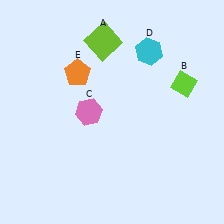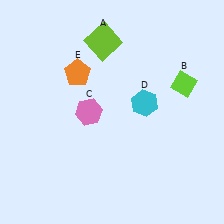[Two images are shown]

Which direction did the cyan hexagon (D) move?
The cyan hexagon (D) moved down.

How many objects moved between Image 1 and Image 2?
1 object moved between the two images.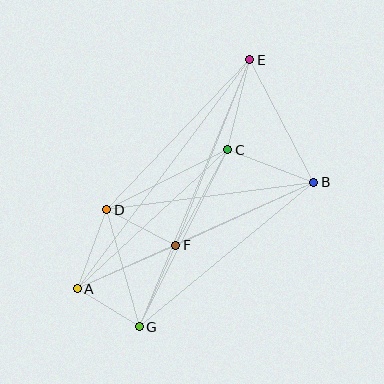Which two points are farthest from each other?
Points E and G are farthest from each other.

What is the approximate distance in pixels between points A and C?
The distance between A and C is approximately 205 pixels.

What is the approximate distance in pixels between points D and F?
The distance between D and F is approximately 77 pixels.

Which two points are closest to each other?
Points A and G are closest to each other.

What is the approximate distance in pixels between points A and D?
The distance between A and D is approximately 84 pixels.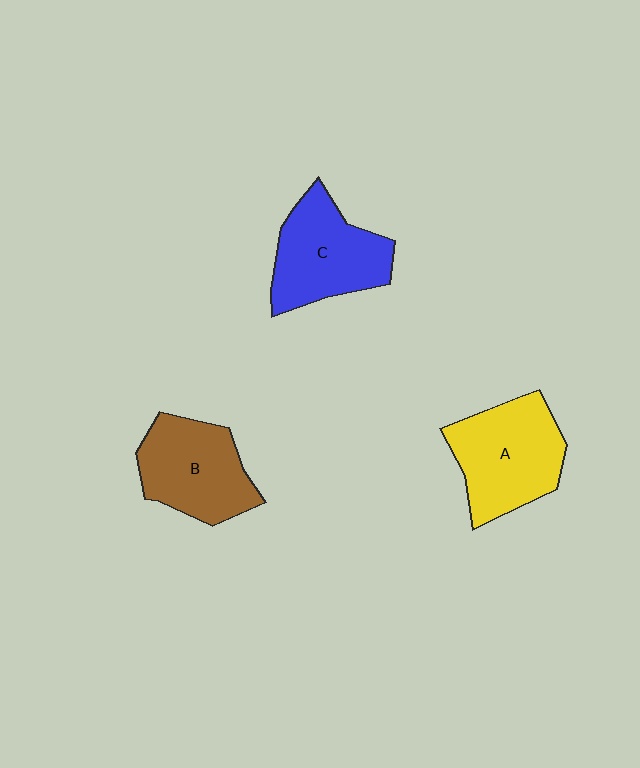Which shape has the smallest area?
Shape B (brown).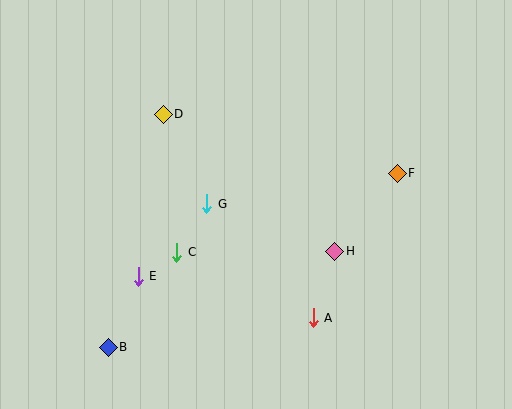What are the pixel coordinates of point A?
Point A is at (313, 318).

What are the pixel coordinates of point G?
Point G is at (207, 204).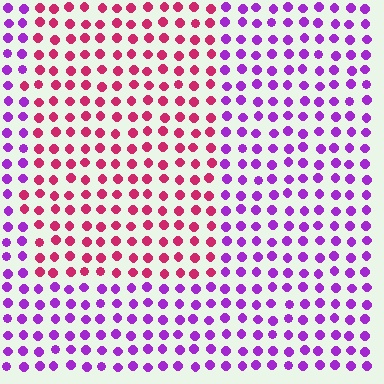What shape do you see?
I see a rectangle.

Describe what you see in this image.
The image is filled with small purple elements in a uniform arrangement. A rectangle-shaped region is visible where the elements are tinted to a slightly different hue, forming a subtle color boundary.